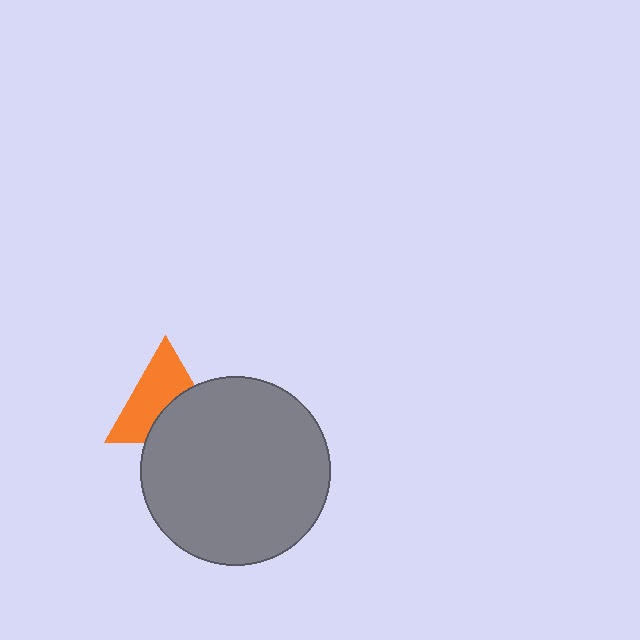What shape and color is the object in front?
The object in front is a gray circle.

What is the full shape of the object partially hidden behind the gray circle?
The partially hidden object is an orange triangle.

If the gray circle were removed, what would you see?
You would see the complete orange triangle.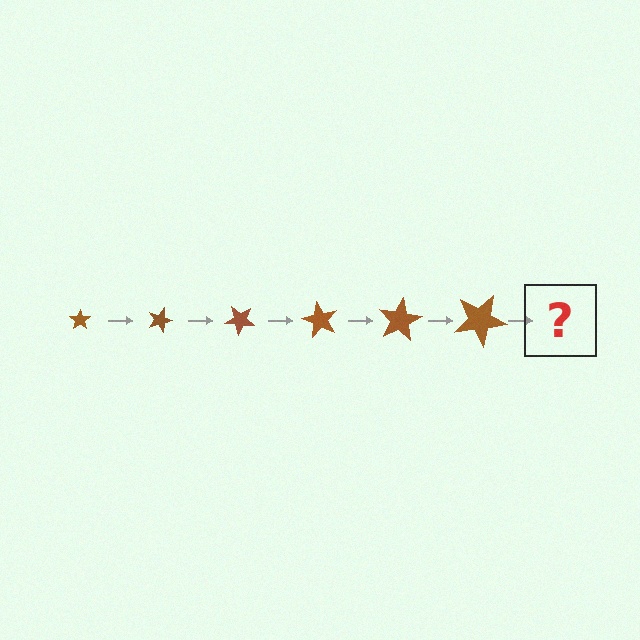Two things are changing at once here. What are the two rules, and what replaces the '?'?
The two rules are that the star grows larger each step and it rotates 20 degrees each step. The '?' should be a star, larger than the previous one and rotated 120 degrees from the start.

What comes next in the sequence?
The next element should be a star, larger than the previous one and rotated 120 degrees from the start.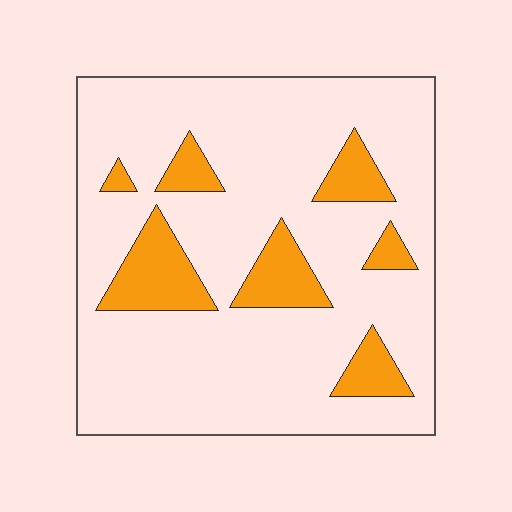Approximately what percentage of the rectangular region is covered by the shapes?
Approximately 15%.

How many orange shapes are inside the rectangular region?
7.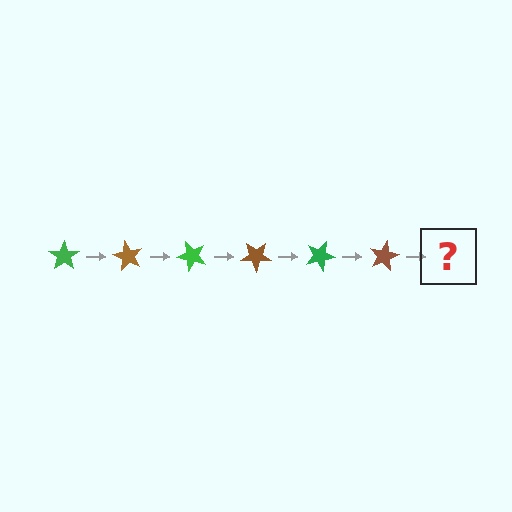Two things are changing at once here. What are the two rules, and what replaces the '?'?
The two rules are that it rotates 60 degrees each step and the color cycles through green and brown. The '?' should be a green star, rotated 360 degrees from the start.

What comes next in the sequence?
The next element should be a green star, rotated 360 degrees from the start.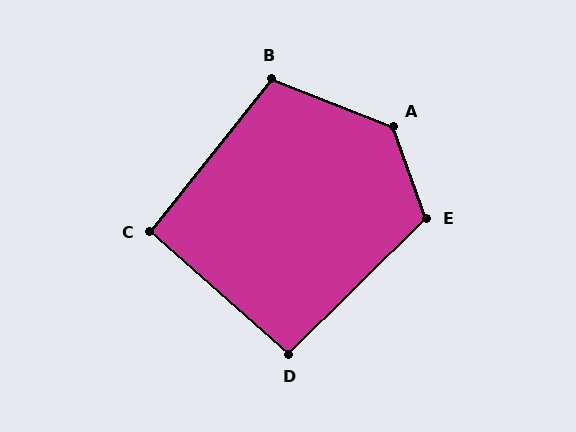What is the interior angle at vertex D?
Approximately 94 degrees (approximately right).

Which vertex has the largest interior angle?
A, at approximately 131 degrees.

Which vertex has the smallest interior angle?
C, at approximately 93 degrees.